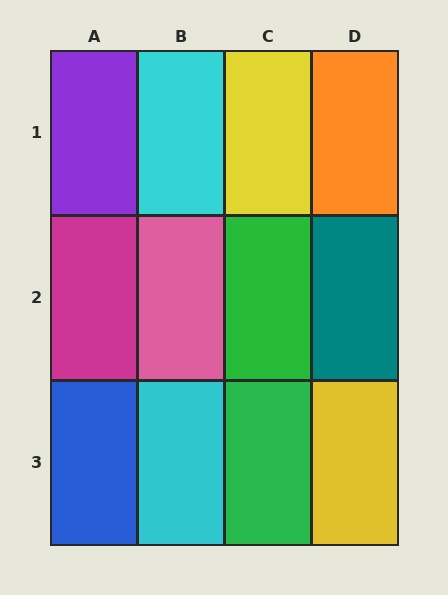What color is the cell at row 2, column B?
Pink.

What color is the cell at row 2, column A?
Magenta.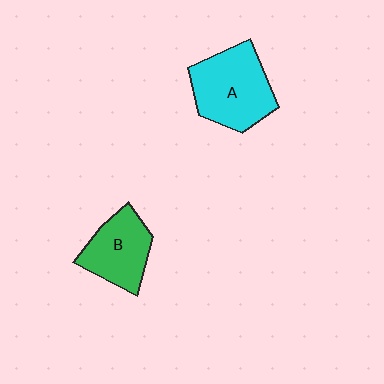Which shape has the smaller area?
Shape B (green).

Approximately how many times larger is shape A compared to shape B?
Approximately 1.3 times.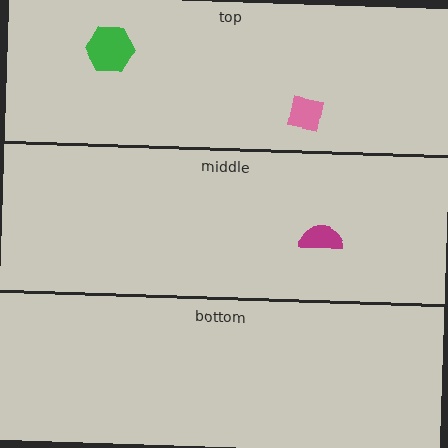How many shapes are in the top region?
2.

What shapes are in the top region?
The pink square, the green hexagon.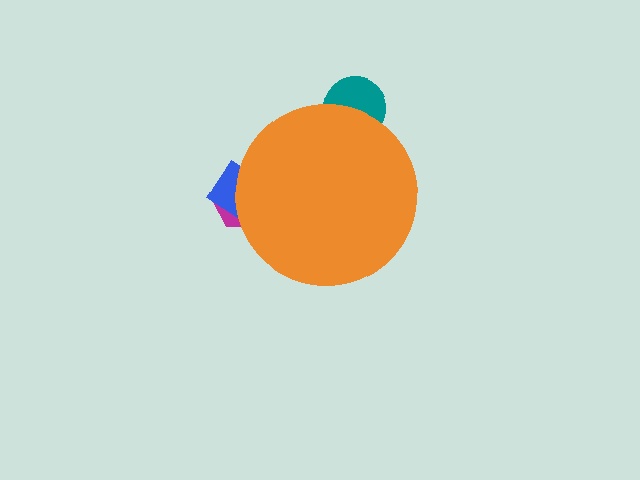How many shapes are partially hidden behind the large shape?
3 shapes are partially hidden.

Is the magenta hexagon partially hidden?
Yes, the magenta hexagon is partially hidden behind the orange circle.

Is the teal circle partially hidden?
Yes, the teal circle is partially hidden behind the orange circle.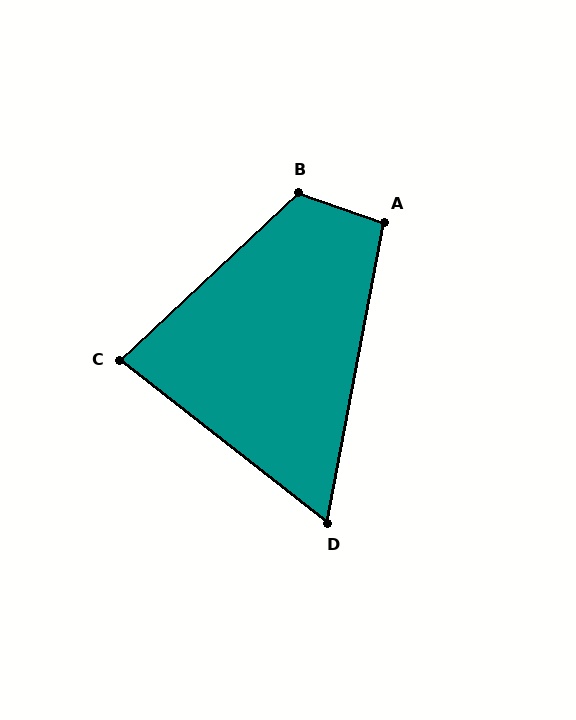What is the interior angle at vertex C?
Approximately 81 degrees (acute).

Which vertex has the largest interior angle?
B, at approximately 117 degrees.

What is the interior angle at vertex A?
Approximately 99 degrees (obtuse).